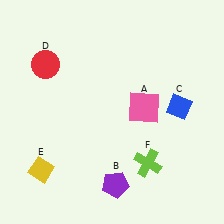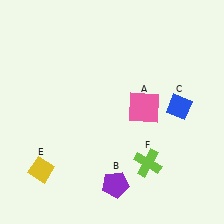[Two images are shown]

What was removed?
The red circle (D) was removed in Image 2.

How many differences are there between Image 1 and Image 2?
There is 1 difference between the two images.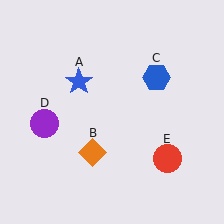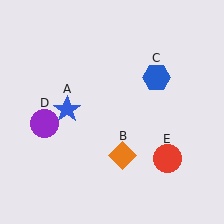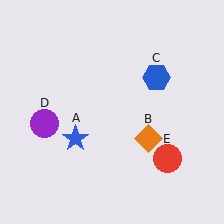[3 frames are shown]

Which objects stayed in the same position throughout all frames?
Blue hexagon (object C) and purple circle (object D) and red circle (object E) remained stationary.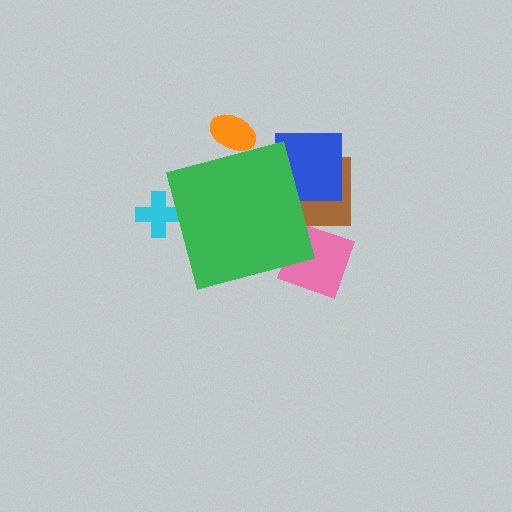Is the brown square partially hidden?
Yes, the brown square is partially hidden behind the green square.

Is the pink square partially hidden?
Yes, the pink square is partially hidden behind the green square.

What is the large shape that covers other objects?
A green square.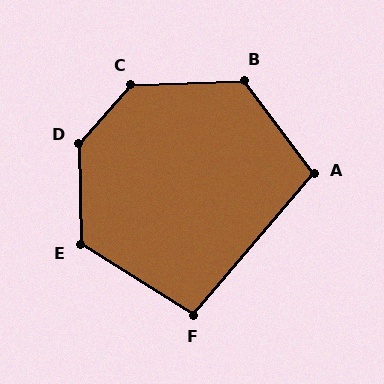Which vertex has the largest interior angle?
D, at approximately 137 degrees.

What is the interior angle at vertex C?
Approximately 134 degrees (obtuse).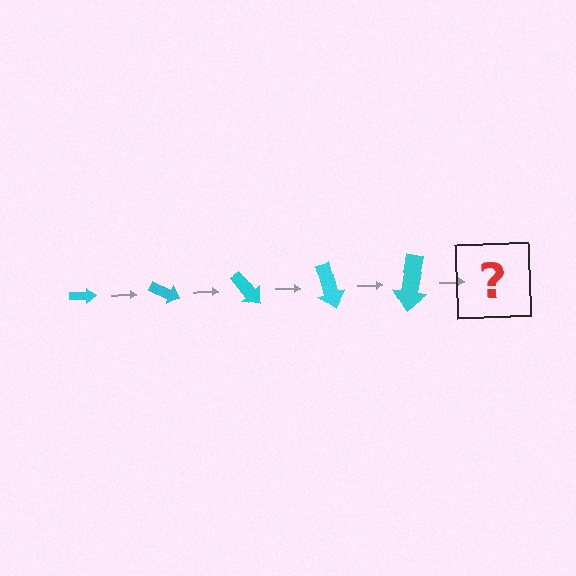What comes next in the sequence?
The next element should be an arrow, larger than the previous one and rotated 125 degrees from the start.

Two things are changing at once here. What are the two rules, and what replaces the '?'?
The two rules are that the arrow grows larger each step and it rotates 25 degrees each step. The '?' should be an arrow, larger than the previous one and rotated 125 degrees from the start.